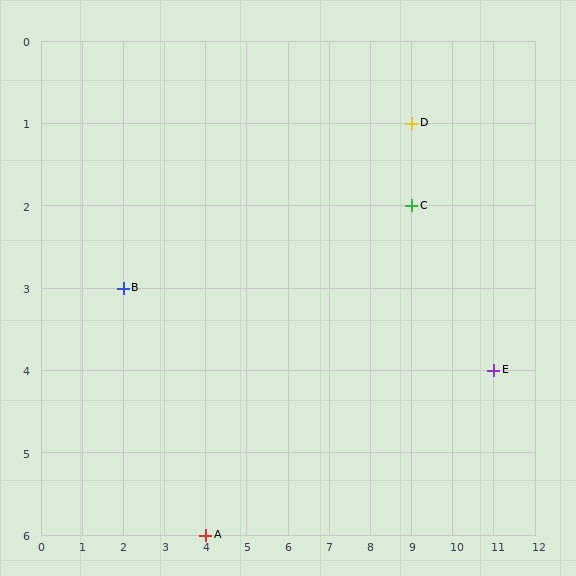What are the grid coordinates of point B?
Point B is at grid coordinates (2, 3).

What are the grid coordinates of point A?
Point A is at grid coordinates (4, 6).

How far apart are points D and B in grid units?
Points D and B are 7 columns and 2 rows apart (about 7.3 grid units diagonally).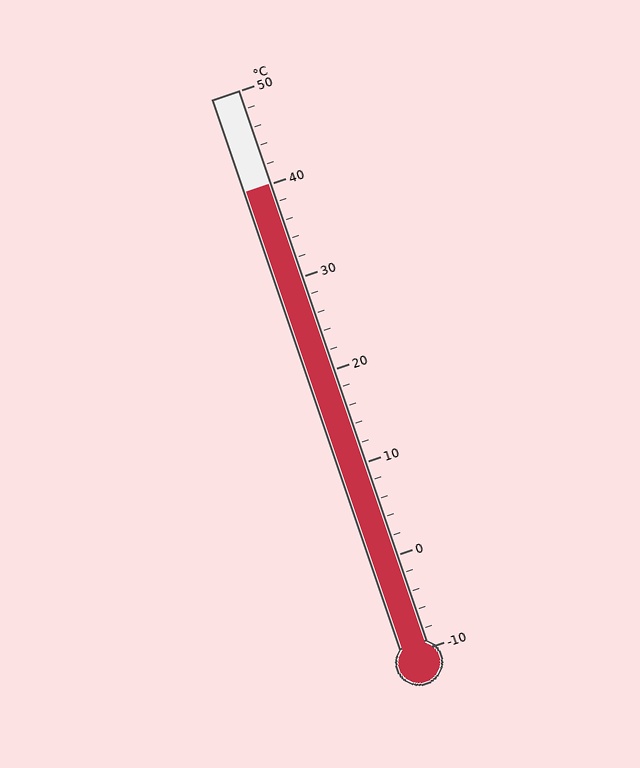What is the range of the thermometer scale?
The thermometer scale ranges from -10°C to 50°C.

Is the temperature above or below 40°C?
The temperature is at 40°C.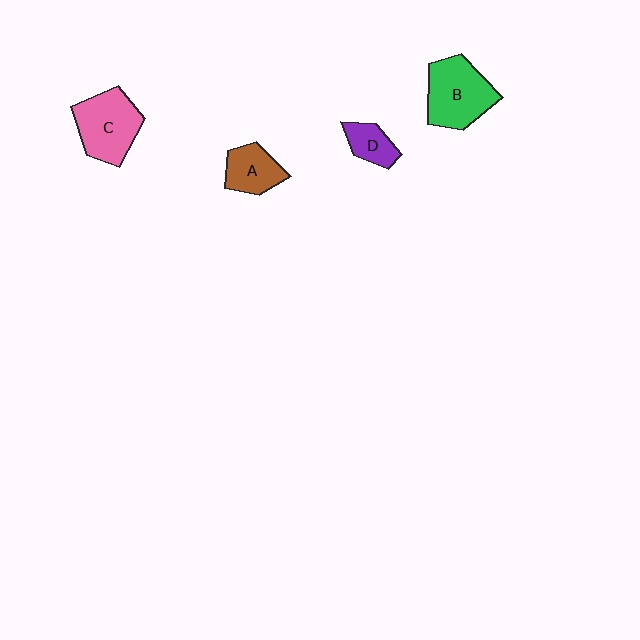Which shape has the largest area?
Shape B (green).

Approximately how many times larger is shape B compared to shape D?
Approximately 2.3 times.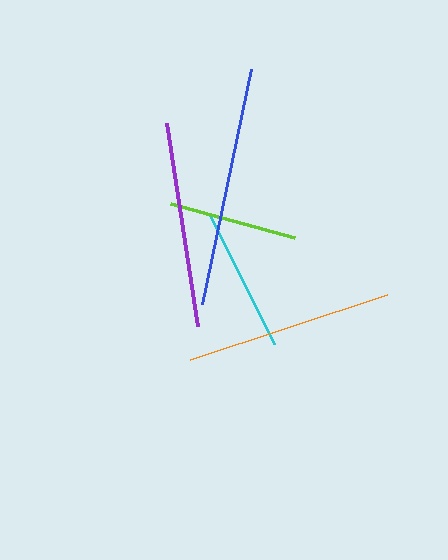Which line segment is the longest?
The blue line is the longest at approximately 240 pixels.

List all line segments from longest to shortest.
From longest to shortest: blue, orange, purple, cyan, lime.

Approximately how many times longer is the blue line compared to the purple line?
The blue line is approximately 1.2 times the length of the purple line.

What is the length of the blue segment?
The blue segment is approximately 240 pixels long.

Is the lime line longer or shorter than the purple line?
The purple line is longer than the lime line.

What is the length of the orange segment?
The orange segment is approximately 207 pixels long.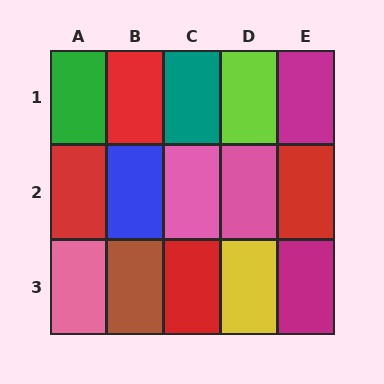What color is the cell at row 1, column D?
Lime.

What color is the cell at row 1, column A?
Green.